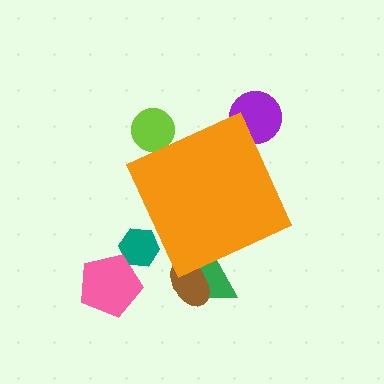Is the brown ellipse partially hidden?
Yes, the brown ellipse is partially hidden behind the orange diamond.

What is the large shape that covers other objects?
An orange diamond.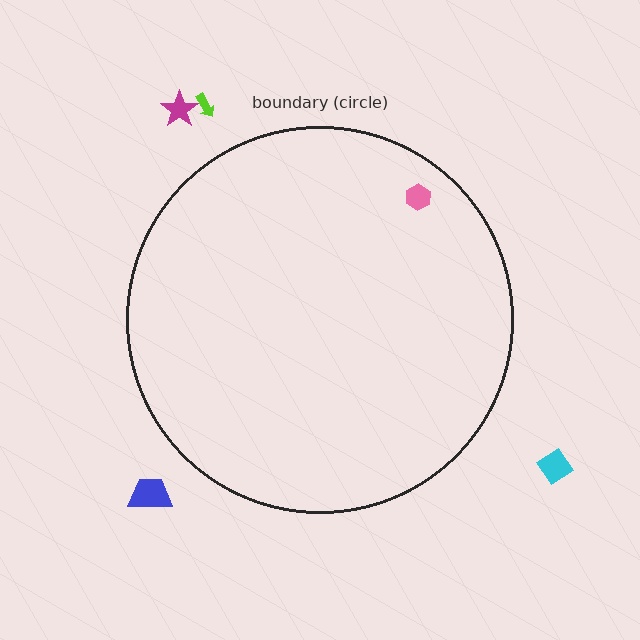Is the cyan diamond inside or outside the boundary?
Outside.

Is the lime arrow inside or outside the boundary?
Outside.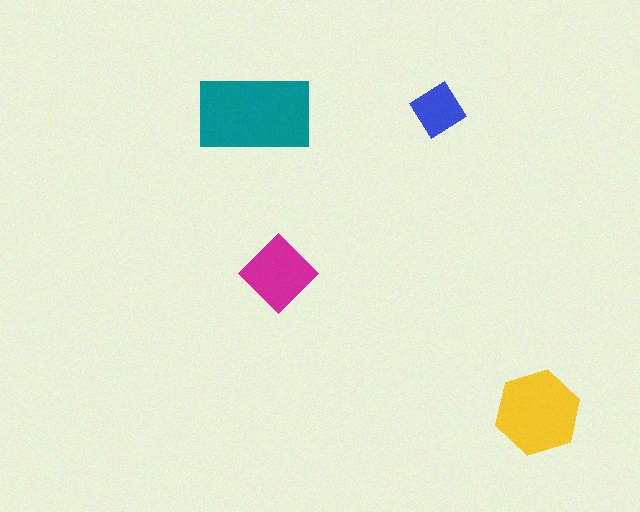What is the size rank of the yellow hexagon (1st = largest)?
2nd.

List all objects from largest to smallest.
The teal rectangle, the yellow hexagon, the magenta diamond, the blue diamond.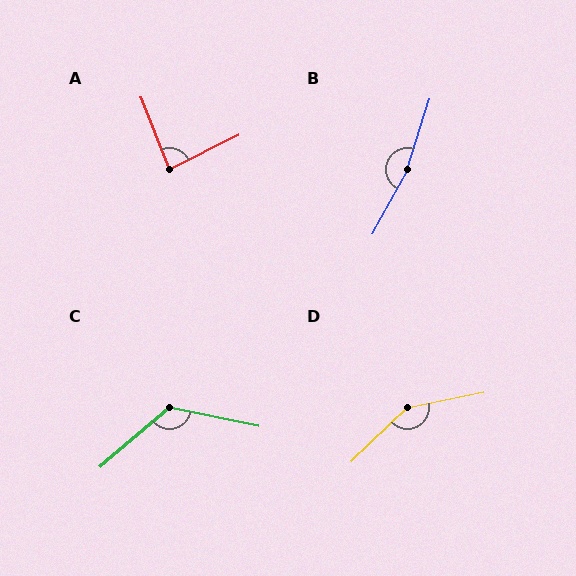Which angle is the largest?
B, at approximately 169 degrees.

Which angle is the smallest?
A, at approximately 85 degrees.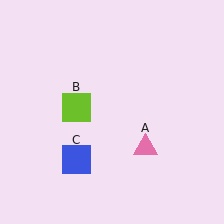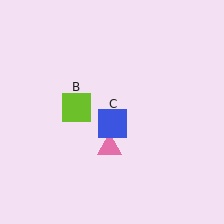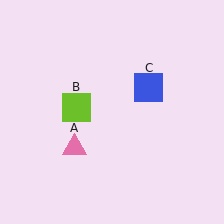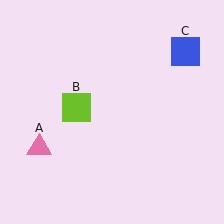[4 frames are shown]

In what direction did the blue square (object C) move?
The blue square (object C) moved up and to the right.